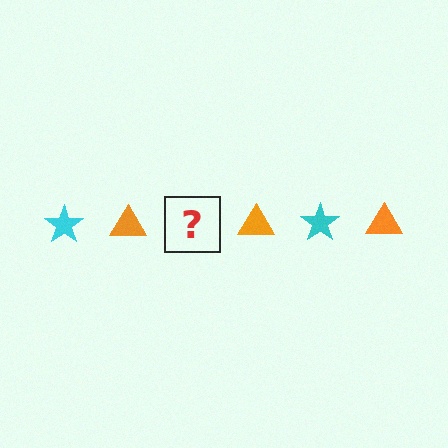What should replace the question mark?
The question mark should be replaced with a cyan star.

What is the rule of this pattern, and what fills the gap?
The rule is that the pattern alternates between cyan star and orange triangle. The gap should be filled with a cyan star.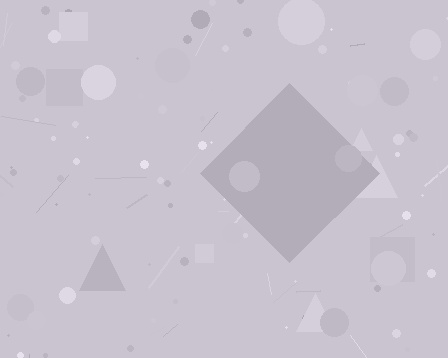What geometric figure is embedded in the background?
A diamond is embedded in the background.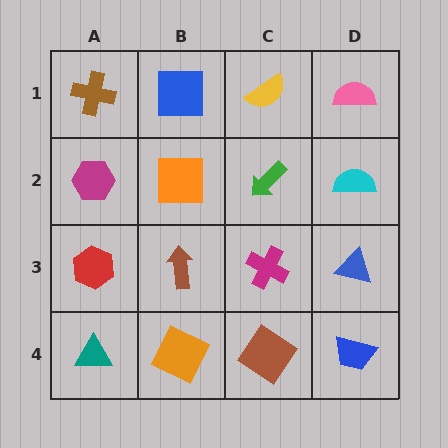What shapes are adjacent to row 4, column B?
A brown arrow (row 3, column B), a teal triangle (row 4, column A), a brown diamond (row 4, column C).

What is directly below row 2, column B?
A brown arrow.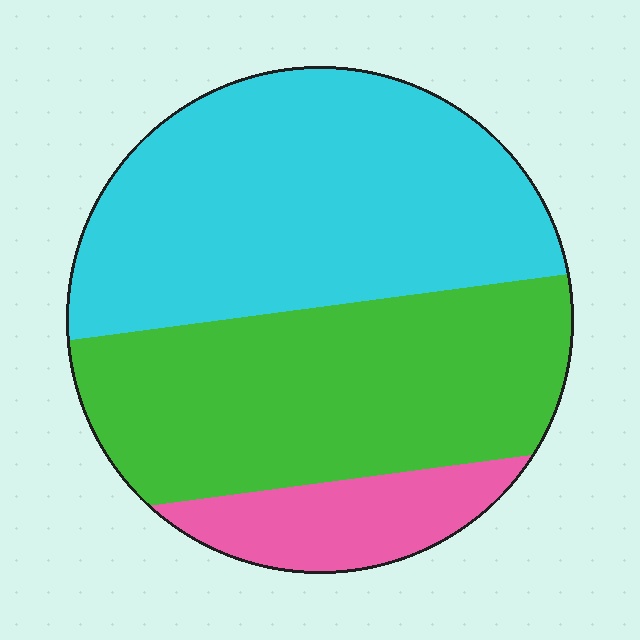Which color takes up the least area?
Pink, at roughly 10%.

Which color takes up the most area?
Cyan, at roughly 45%.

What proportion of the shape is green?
Green covers roughly 40% of the shape.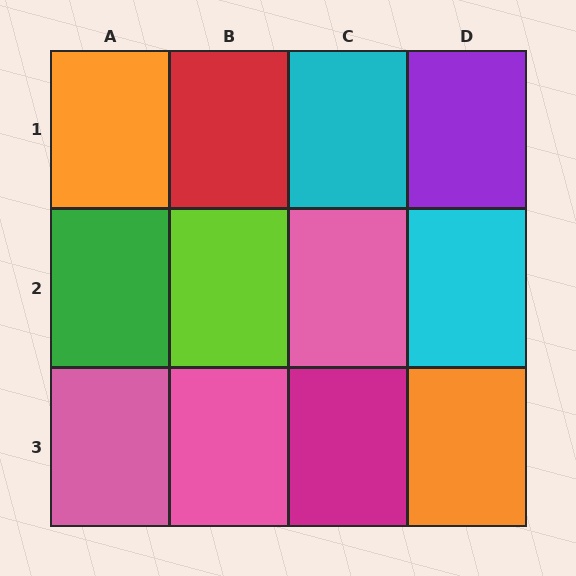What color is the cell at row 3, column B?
Pink.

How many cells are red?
1 cell is red.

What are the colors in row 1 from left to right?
Orange, red, cyan, purple.